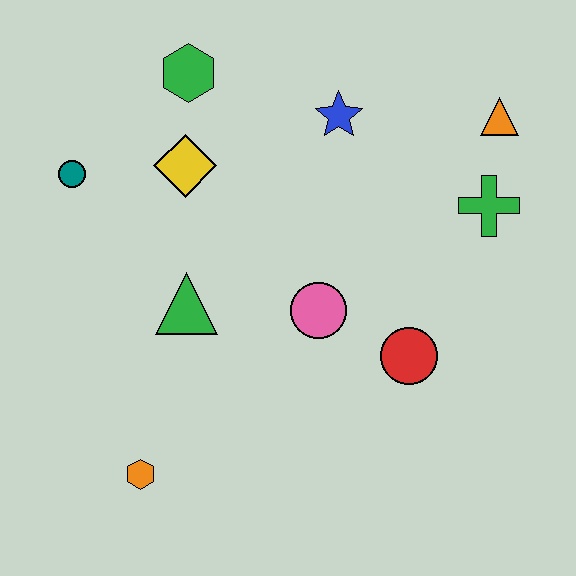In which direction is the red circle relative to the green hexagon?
The red circle is below the green hexagon.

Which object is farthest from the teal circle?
The orange triangle is farthest from the teal circle.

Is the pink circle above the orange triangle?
No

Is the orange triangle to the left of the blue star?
No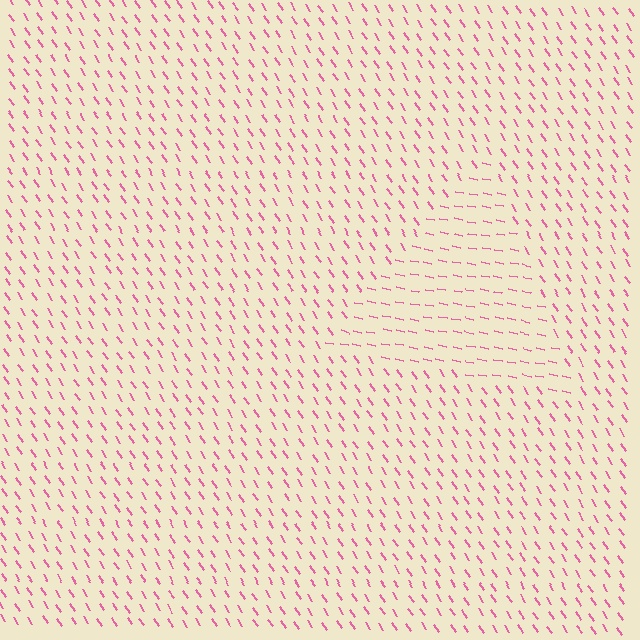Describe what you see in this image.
The image is filled with small pink line segments. A triangle region in the image has lines oriented differently from the surrounding lines, creating a visible texture boundary.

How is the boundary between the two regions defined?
The boundary is defined purely by a change in line orientation (approximately 45 degrees difference). All lines are the same color and thickness.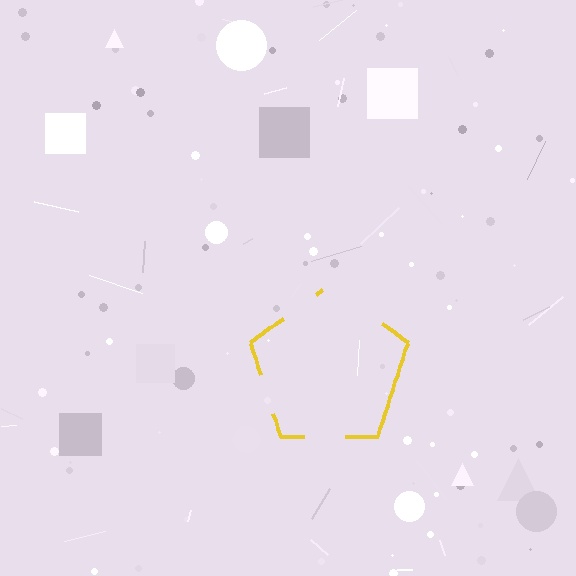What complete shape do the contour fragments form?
The contour fragments form a pentagon.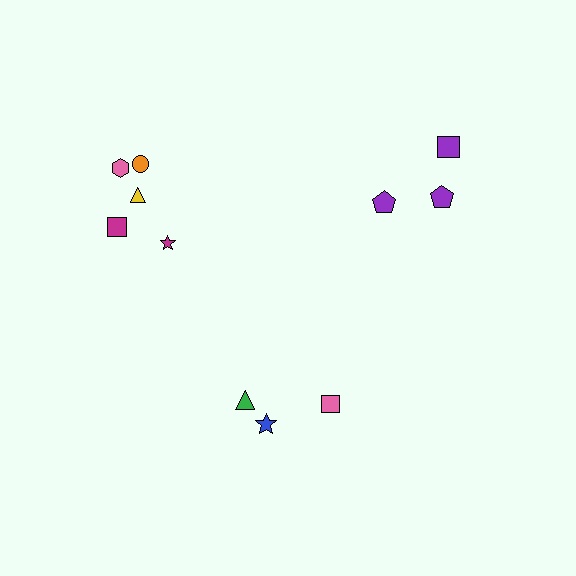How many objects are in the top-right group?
There are 3 objects.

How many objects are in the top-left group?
There are 5 objects.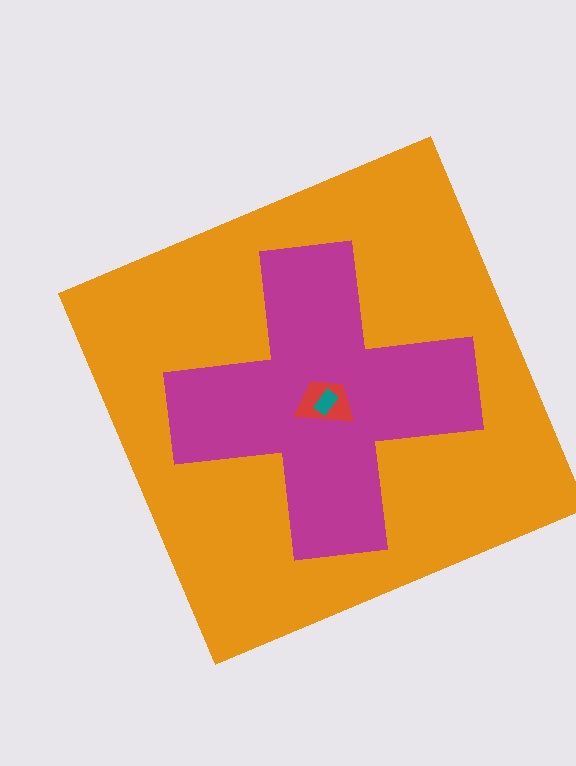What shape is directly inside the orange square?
The magenta cross.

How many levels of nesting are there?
4.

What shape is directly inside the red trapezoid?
The teal rectangle.